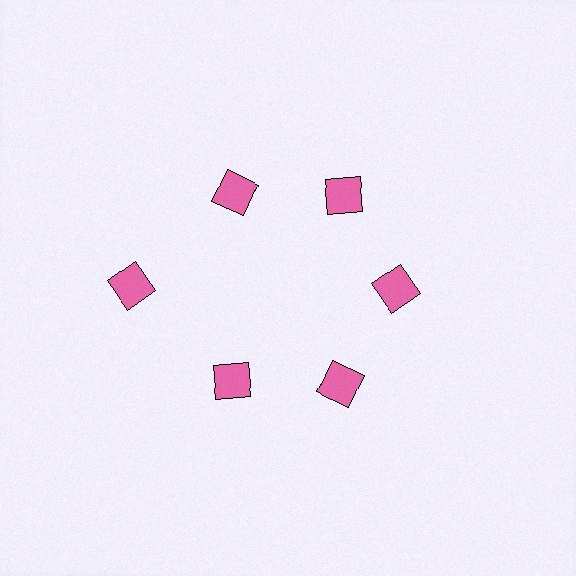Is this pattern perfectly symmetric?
No. The 6 pink diamonds are arranged in a ring, but one element near the 9 o'clock position is pushed outward from the center, breaking the 6-fold rotational symmetry.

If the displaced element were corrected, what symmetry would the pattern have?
It would have 6-fold rotational symmetry — the pattern would map onto itself every 60 degrees.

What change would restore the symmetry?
The symmetry would be restored by moving it inward, back onto the ring so that all 6 diamonds sit at equal angles and equal distance from the center.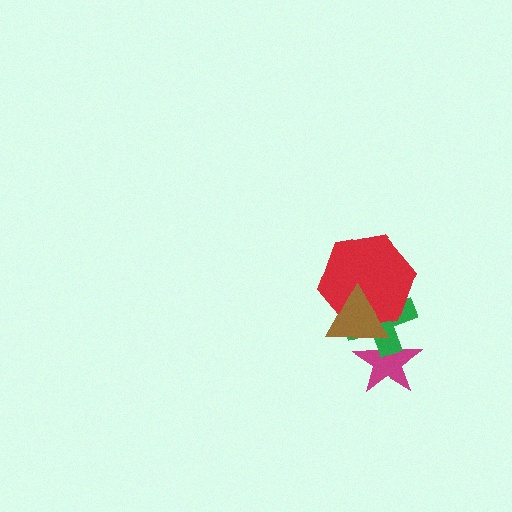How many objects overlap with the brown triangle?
3 objects overlap with the brown triangle.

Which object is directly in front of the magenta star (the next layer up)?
The green cross is directly in front of the magenta star.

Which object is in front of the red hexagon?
The brown triangle is in front of the red hexagon.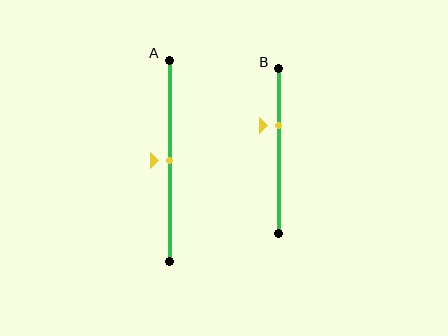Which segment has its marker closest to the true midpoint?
Segment A has its marker closest to the true midpoint.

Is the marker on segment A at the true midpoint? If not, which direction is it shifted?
Yes, the marker on segment A is at the true midpoint.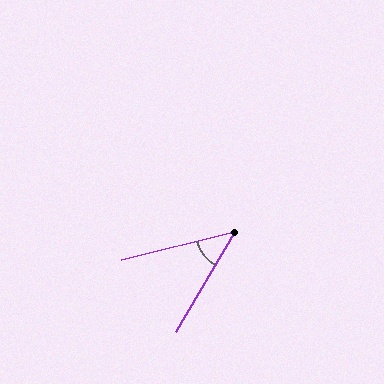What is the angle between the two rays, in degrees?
Approximately 45 degrees.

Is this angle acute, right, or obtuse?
It is acute.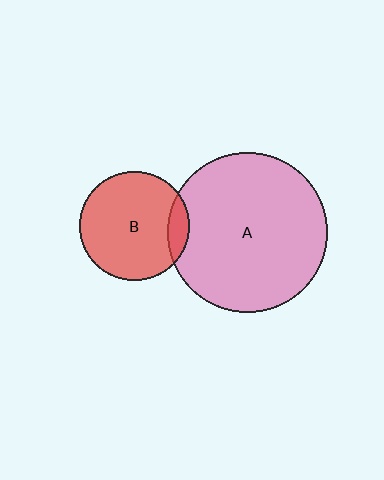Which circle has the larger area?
Circle A (pink).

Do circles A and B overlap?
Yes.